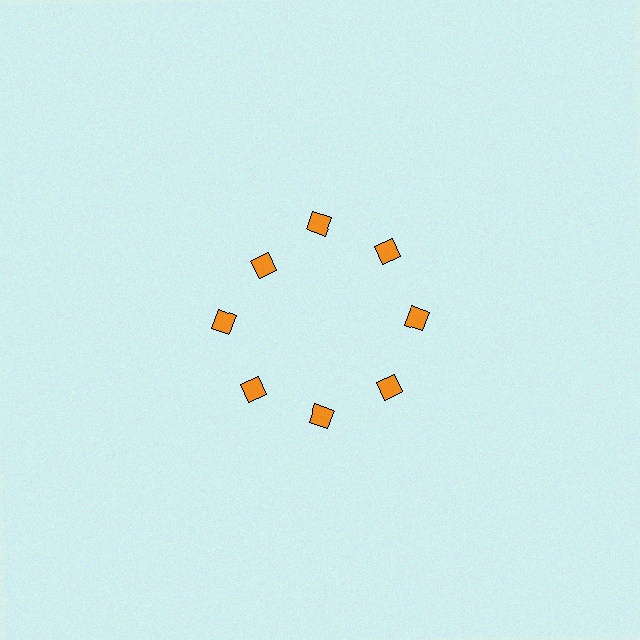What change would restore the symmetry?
The symmetry would be restored by moving it outward, back onto the ring so that all 8 squares sit at equal angles and equal distance from the center.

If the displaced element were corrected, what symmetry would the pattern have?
It would have 8-fold rotational symmetry — the pattern would map onto itself every 45 degrees.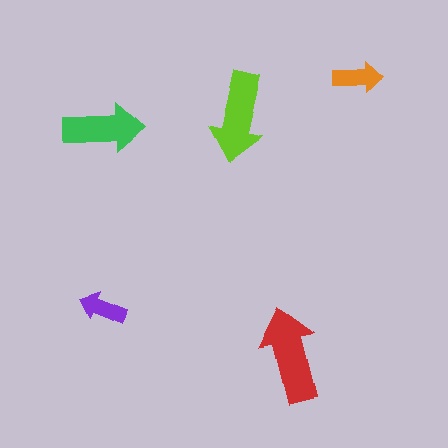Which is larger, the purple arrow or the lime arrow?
The lime one.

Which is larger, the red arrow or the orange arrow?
The red one.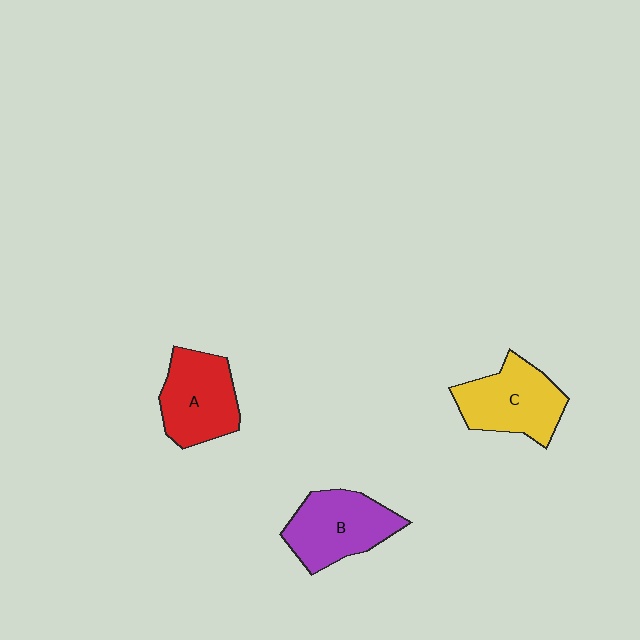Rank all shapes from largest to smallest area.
From largest to smallest: B (purple), C (yellow), A (red).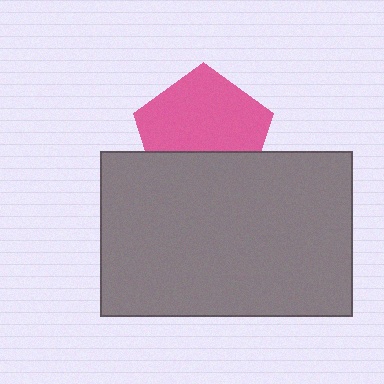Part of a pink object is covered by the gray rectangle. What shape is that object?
It is a pentagon.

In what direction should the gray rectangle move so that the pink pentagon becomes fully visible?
The gray rectangle should move down. That is the shortest direction to clear the overlap and leave the pink pentagon fully visible.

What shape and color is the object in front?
The object in front is a gray rectangle.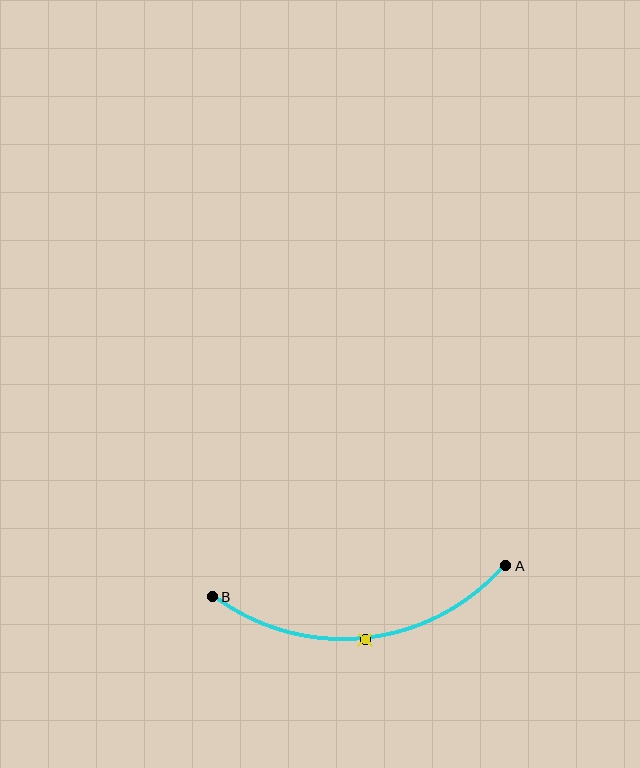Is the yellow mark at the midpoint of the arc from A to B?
Yes. The yellow mark lies on the arc at equal arc-length from both A and B — it is the arc midpoint.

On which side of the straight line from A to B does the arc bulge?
The arc bulges below the straight line connecting A and B.